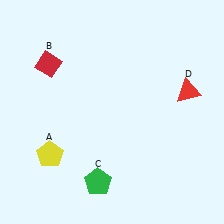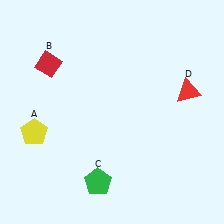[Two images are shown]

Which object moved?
The yellow pentagon (A) moved up.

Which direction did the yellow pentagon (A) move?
The yellow pentagon (A) moved up.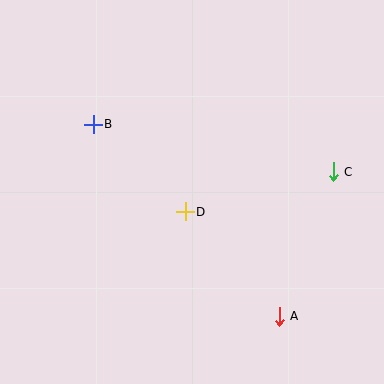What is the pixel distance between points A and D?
The distance between A and D is 141 pixels.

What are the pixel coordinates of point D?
Point D is at (185, 212).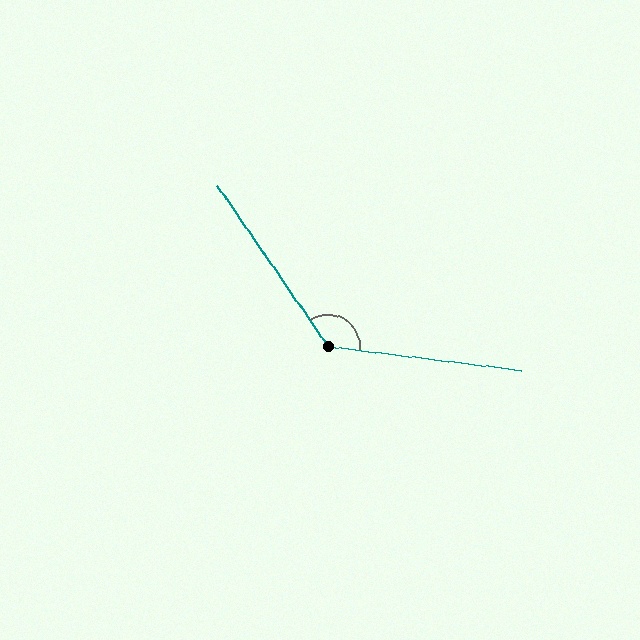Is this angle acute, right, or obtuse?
It is obtuse.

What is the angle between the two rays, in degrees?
Approximately 131 degrees.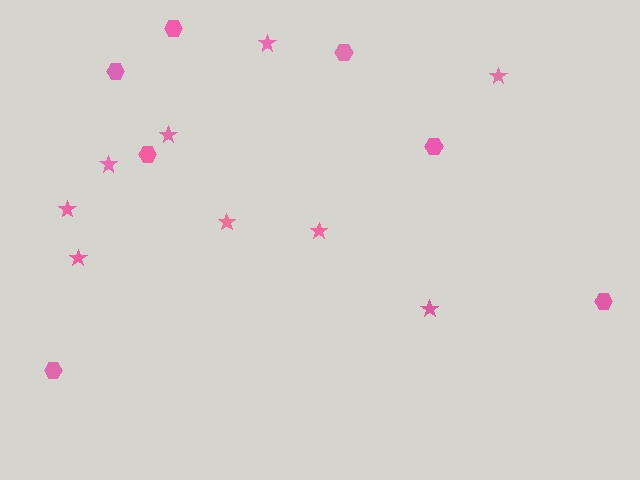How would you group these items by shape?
There are 2 groups: one group of hexagons (7) and one group of stars (9).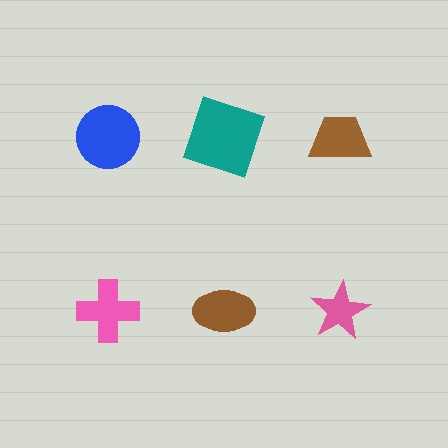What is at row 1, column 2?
A teal square.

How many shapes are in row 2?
3 shapes.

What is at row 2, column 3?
A pink star.